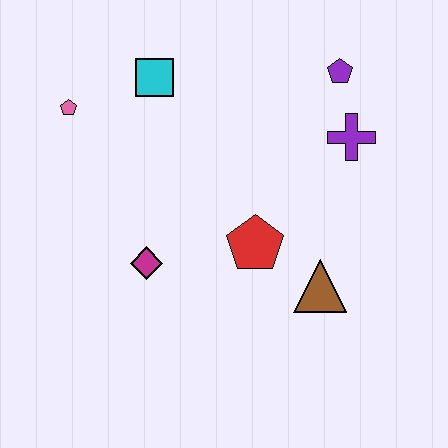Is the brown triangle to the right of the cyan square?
Yes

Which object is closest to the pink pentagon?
The cyan square is closest to the pink pentagon.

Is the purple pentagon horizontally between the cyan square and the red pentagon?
No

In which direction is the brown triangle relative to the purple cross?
The brown triangle is below the purple cross.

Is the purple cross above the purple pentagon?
No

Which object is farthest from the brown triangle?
The pink pentagon is farthest from the brown triangle.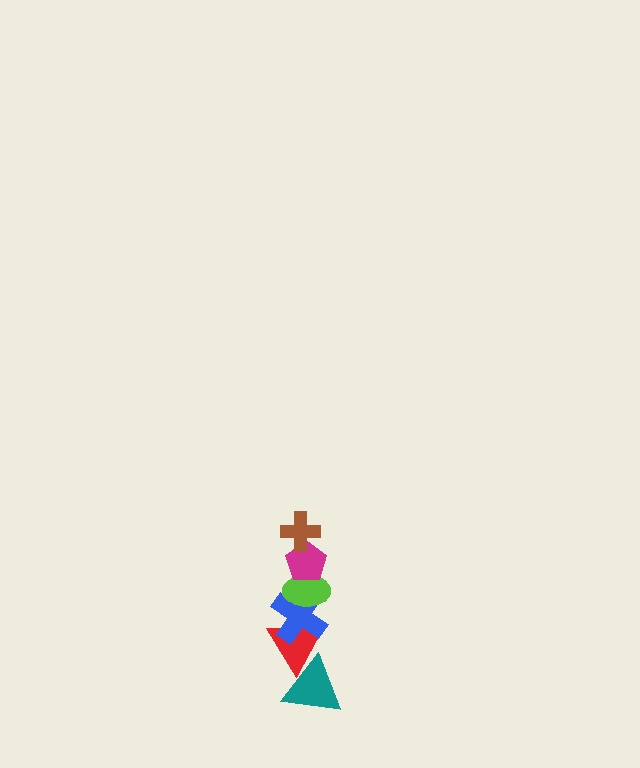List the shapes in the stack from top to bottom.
From top to bottom: the brown cross, the magenta pentagon, the lime ellipse, the blue cross, the red triangle, the teal triangle.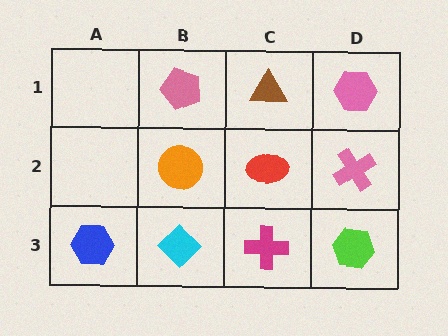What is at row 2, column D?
A pink cross.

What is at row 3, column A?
A blue hexagon.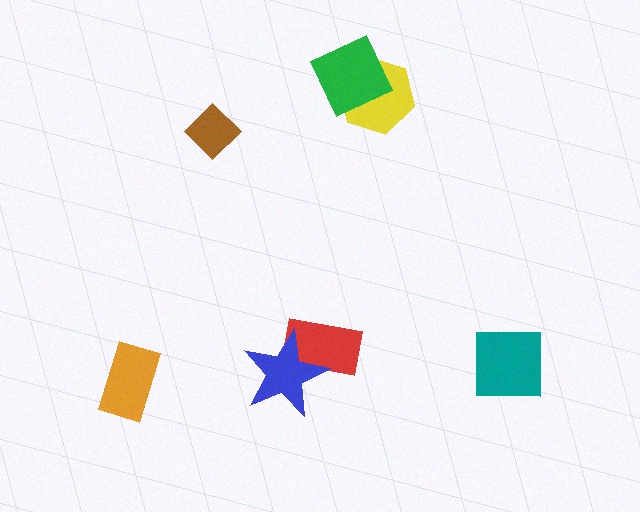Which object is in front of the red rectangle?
The blue star is in front of the red rectangle.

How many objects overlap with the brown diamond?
0 objects overlap with the brown diamond.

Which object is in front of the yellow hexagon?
The green square is in front of the yellow hexagon.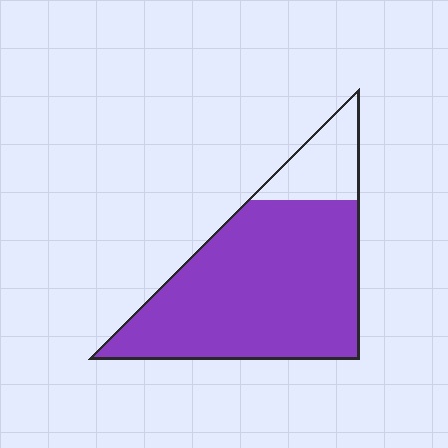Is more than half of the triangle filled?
Yes.